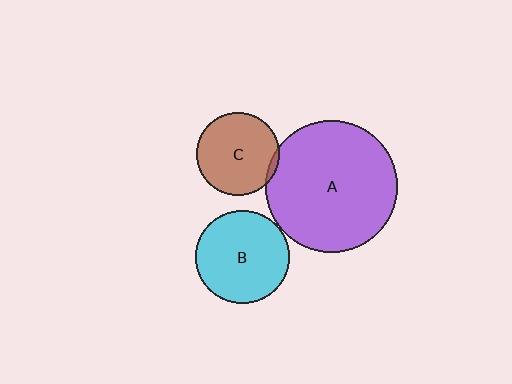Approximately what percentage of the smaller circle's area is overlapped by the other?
Approximately 5%.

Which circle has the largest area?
Circle A (purple).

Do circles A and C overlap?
Yes.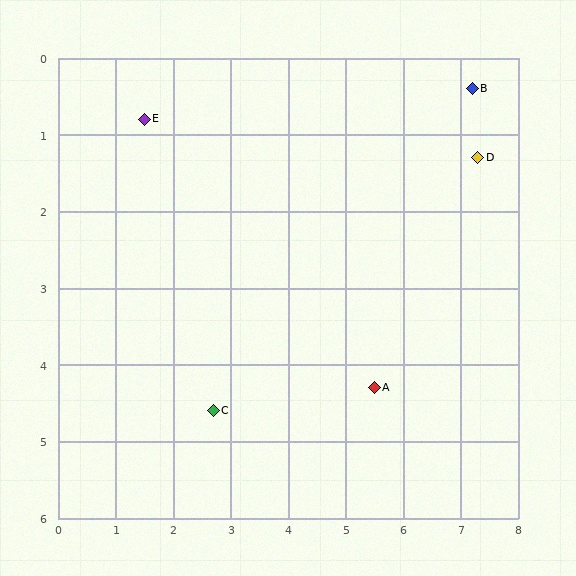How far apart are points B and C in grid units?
Points B and C are about 6.2 grid units apart.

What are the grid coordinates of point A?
Point A is at approximately (5.5, 4.3).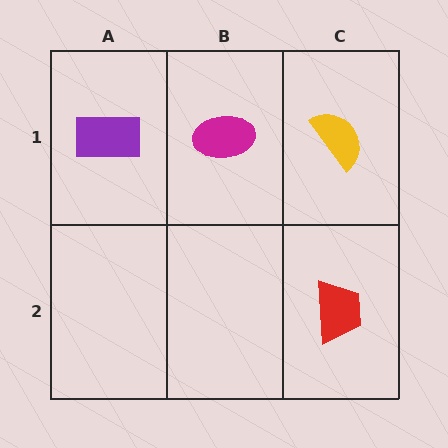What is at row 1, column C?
A yellow semicircle.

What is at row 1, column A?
A purple rectangle.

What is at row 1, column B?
A magenta ellipse.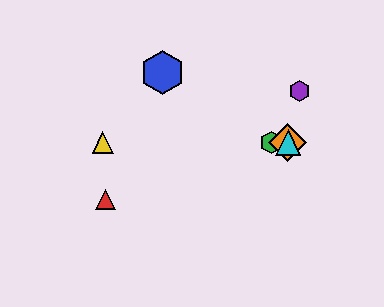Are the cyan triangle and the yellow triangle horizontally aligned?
Yes, both are at y≈143.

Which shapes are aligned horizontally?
The green hexagon, the yellow triangle, the orange diamond, the cyan triangle are aligned horizontally.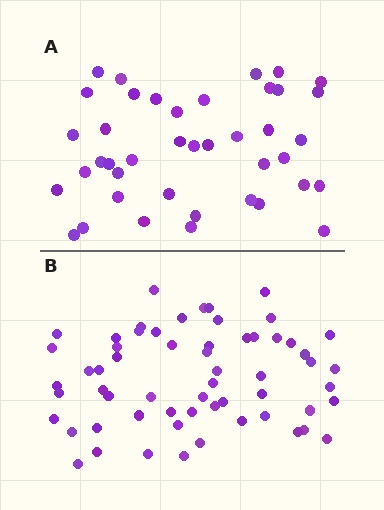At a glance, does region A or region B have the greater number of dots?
Region B (the bottom region) has more dots.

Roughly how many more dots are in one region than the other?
Region B has approximately 20 more dots than region A.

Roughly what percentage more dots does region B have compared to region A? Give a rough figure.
About 45% more.